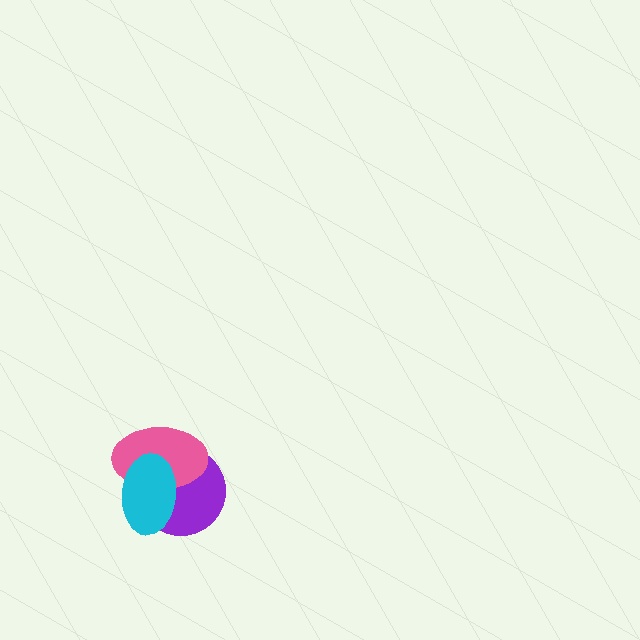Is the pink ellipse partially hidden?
Yes, it is partially covered by another shape.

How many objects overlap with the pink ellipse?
2 objects overlap with the pink ellipse.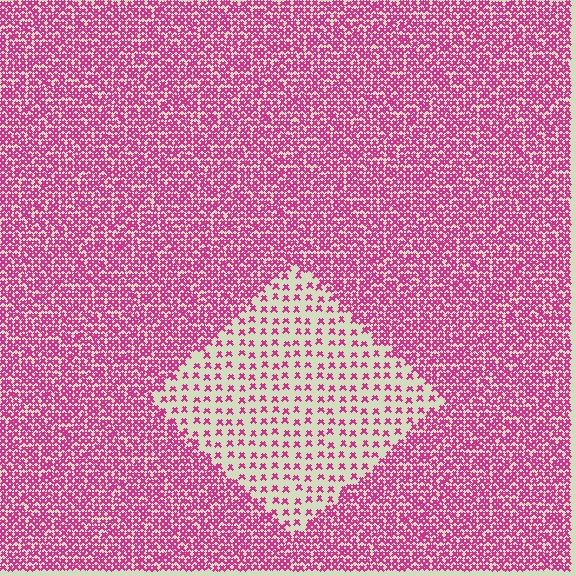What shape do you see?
I see a diamond.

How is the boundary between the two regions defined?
The boundary is defined by a change in element density (approximately 2.9x ratio). All elements are the same color, size, and shape.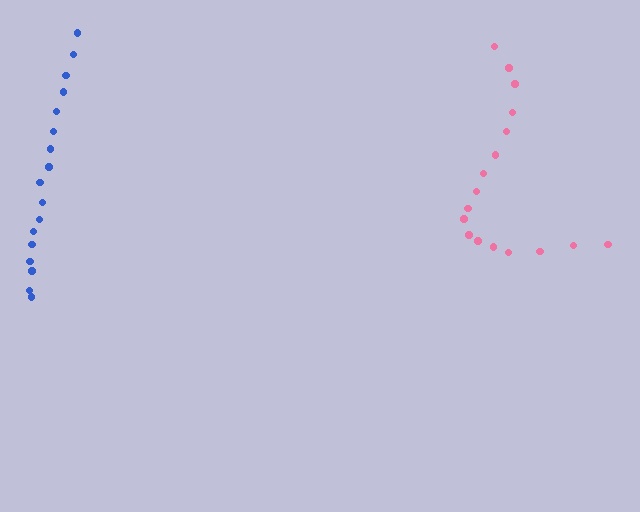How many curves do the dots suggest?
There are 2 distinct paths.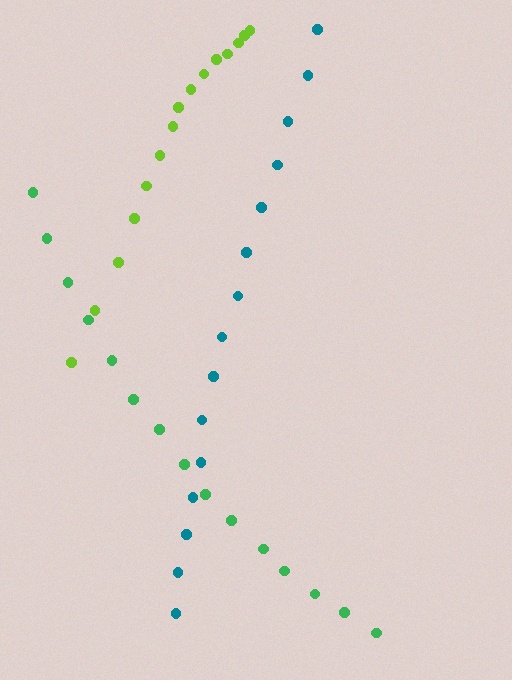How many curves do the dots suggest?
There are 3 distinct paths.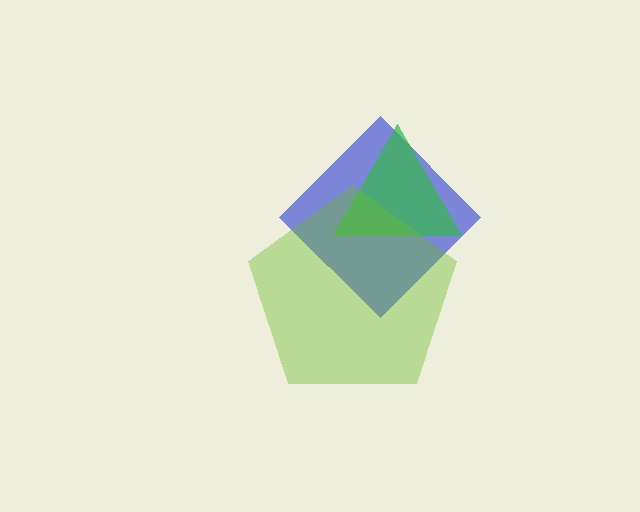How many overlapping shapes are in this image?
There are 3 overlapping shapes in the image.